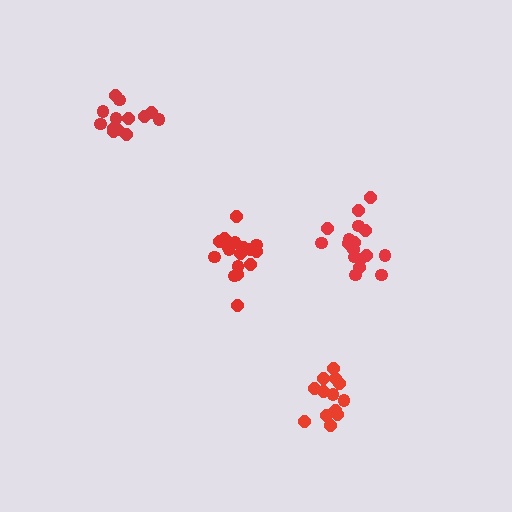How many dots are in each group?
Group 1: 18 dots, Group 2: 13 dots, Group 3: 17 dots, Group 4: 13 dots (61 total).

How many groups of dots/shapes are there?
There are 4 groups.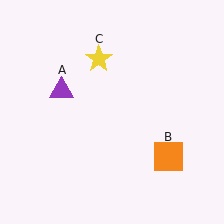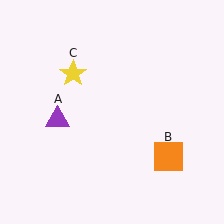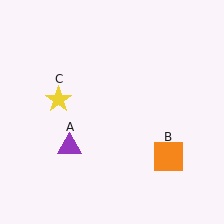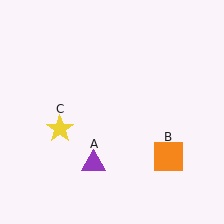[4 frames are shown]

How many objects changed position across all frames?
2 objects changed position: purple triangle (object A), yellow star (object C).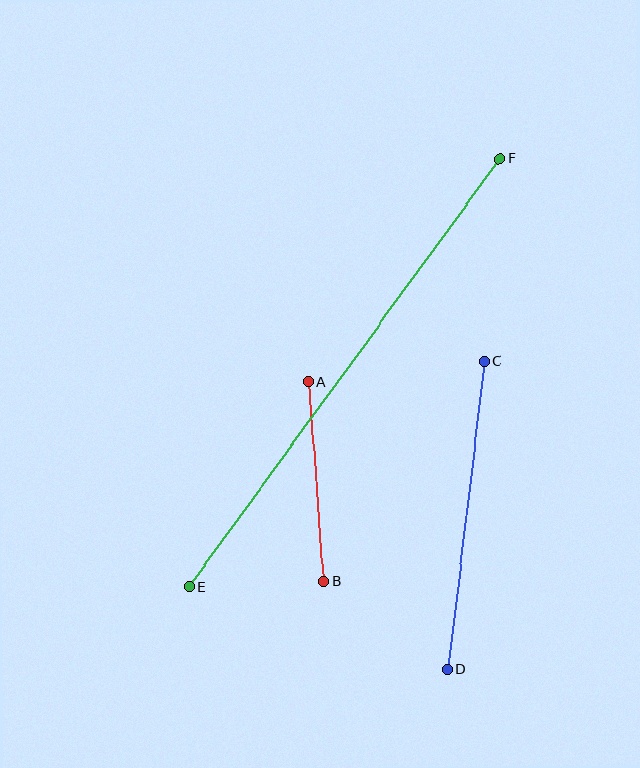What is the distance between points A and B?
The distance is approximately 200 pixels.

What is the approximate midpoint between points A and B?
The midpoint is at approximately (316, 482) pixels.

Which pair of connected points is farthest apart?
Points E and F are farthest apart.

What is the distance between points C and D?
The distance is approximately 310 pixels.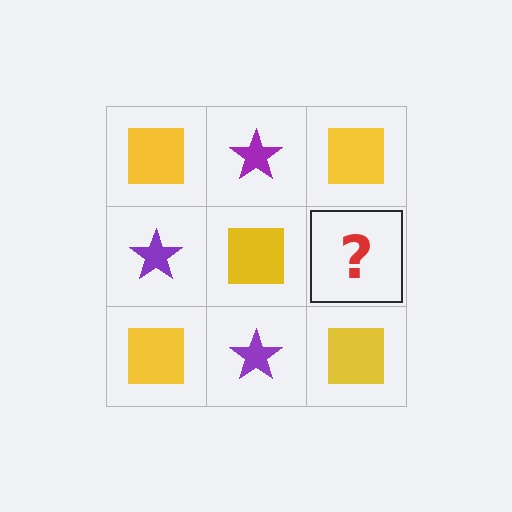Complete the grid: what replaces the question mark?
The question mark should be replaced with a purple star.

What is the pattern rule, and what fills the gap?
The rule is that it alternates yellow square and purple star in a checkerboard pattern. The gap should be filled with a purple star.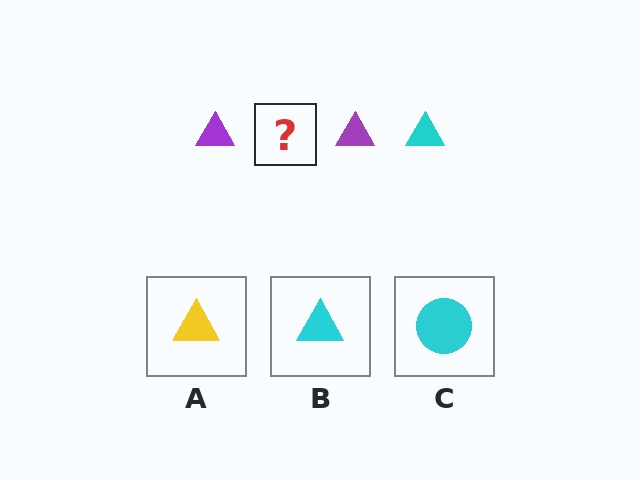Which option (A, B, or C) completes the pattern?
B.